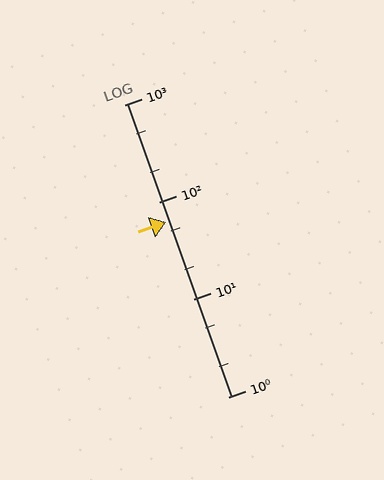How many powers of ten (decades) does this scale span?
The scale spans 3 decades, from 1 to 1000.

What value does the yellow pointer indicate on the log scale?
The pointer indicates approximately 63.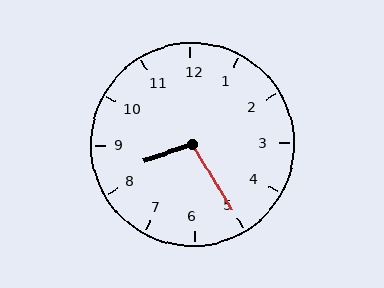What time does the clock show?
8:25.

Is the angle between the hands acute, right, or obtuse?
It is obtuse.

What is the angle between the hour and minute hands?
Approximately 102 degrees.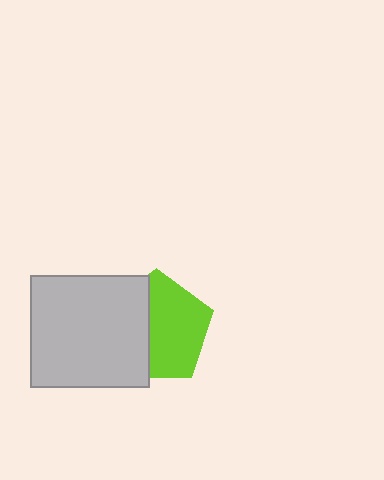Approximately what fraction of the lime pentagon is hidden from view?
Roughly 41% of the lime pentagon is hidden behind the light gray rectangle.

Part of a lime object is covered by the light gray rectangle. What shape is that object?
It is a pentagon.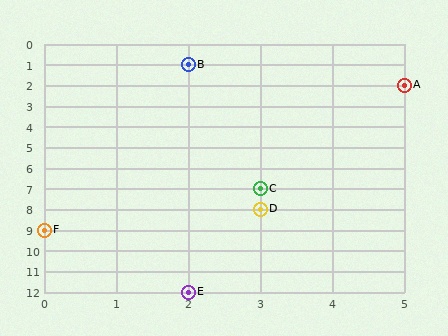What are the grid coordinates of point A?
Point A is at grid coordinates (5, 2).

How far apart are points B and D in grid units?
Points B and D are 1 column and 7 rows apart (about 7.1 grid units diagonally).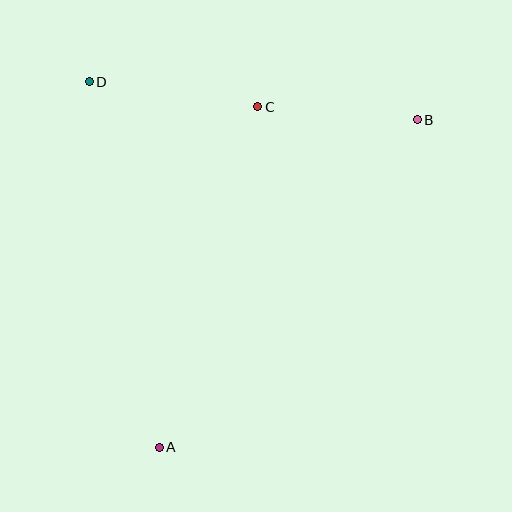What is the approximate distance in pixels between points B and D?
The distance between B and D is approximately 330 pixels.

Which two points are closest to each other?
Points B and C are closest to each other.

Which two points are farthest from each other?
Points A and B are farthest from each other.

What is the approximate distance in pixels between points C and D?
The distance between C and D is approximately 171 pixels.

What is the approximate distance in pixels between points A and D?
The distance between A and D is approximately 372 pixels.